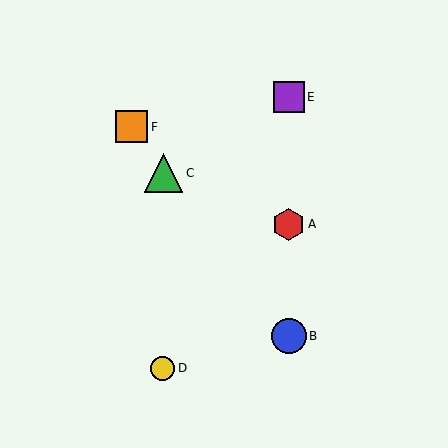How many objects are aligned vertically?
3 objects (A, B, E) are aligned vertically.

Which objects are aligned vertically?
Objects A, B, E are aligned vertically.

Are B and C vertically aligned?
No, B is at x≈289 and C is at x≈164.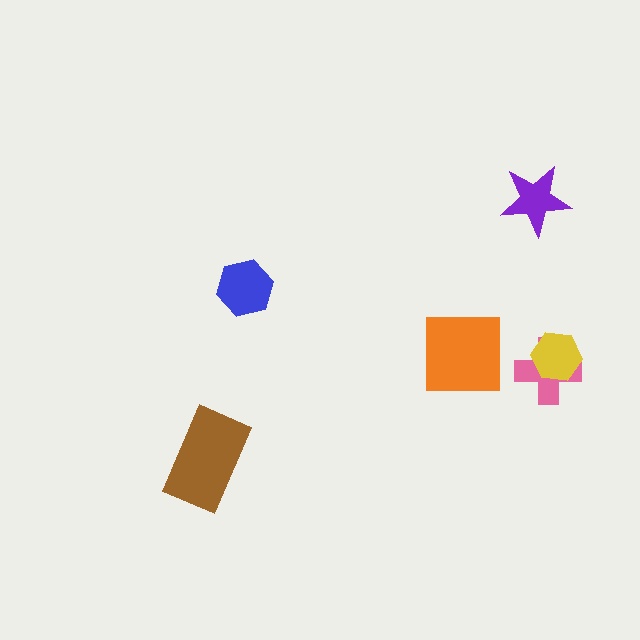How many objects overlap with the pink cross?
1 object overlaps with the pink cross.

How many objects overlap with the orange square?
0 objects overlap with the orange square.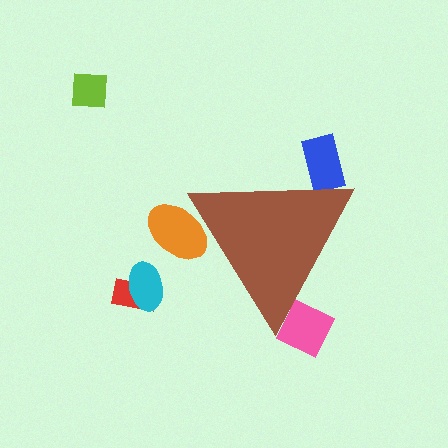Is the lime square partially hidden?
No, the lime square is fully visible.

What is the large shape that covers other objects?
A brown triangle.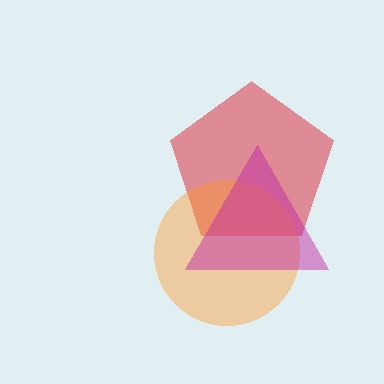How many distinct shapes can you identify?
There are 3 distinct shapes: a red pentagon, an orange circle, a magenta triangle.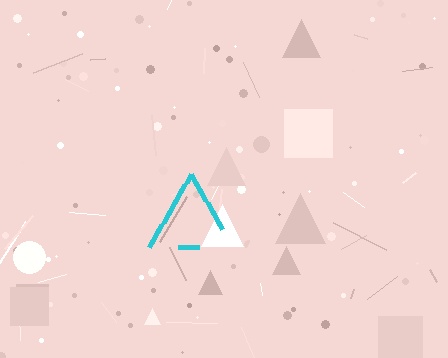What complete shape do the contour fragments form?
The contour fragments form a triangle.